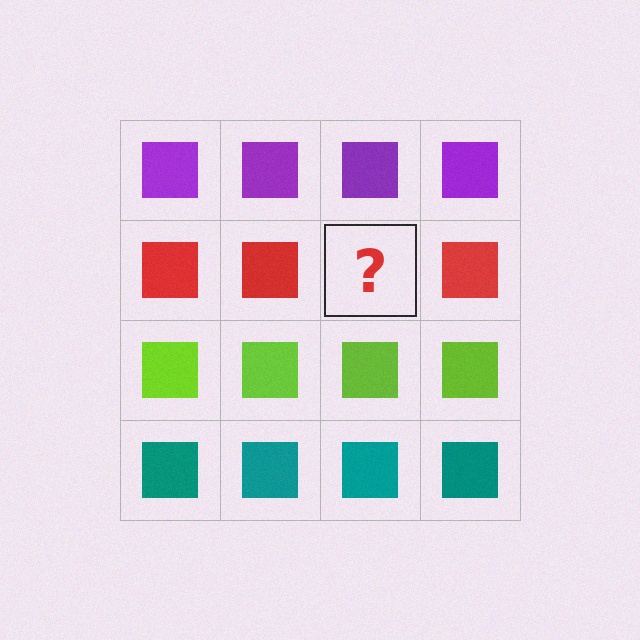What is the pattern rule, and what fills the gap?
The rule is that each row has a consistent color. The gap should be filled with a red square.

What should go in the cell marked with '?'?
The missing cell should contain a red square.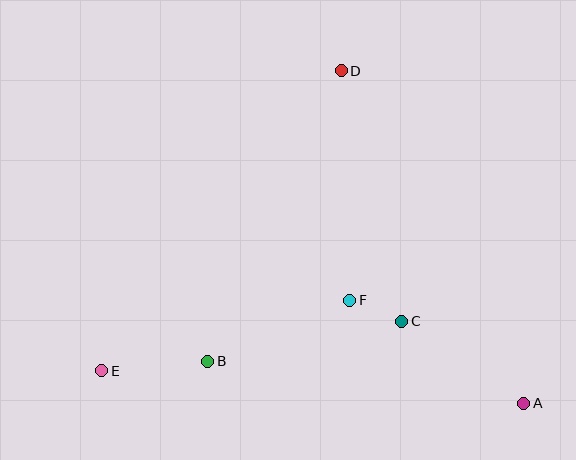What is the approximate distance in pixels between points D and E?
The distance between D and E is approximately 384 pixels.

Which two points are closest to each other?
Points C and F are closest to each other.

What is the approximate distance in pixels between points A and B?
The distance between A and B is approximately 319 pixels.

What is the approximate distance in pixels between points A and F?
The distance between A and F is approximately 202 pixels.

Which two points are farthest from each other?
Points A and E are farthest from each other.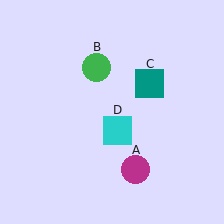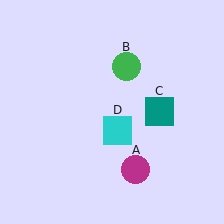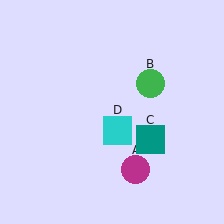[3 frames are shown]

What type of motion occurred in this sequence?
The green circle (object B), teal square (object C) rotated clockwise around the center of the scene.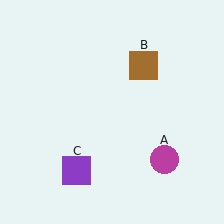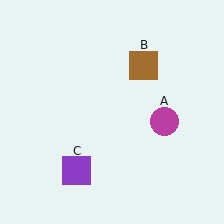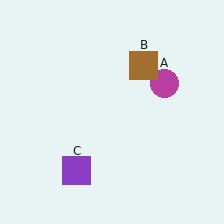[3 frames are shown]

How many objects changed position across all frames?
1 object changed position: magenta circle (object A).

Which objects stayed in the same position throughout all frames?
Brown square (object B) and purple square (object C) remained stationary.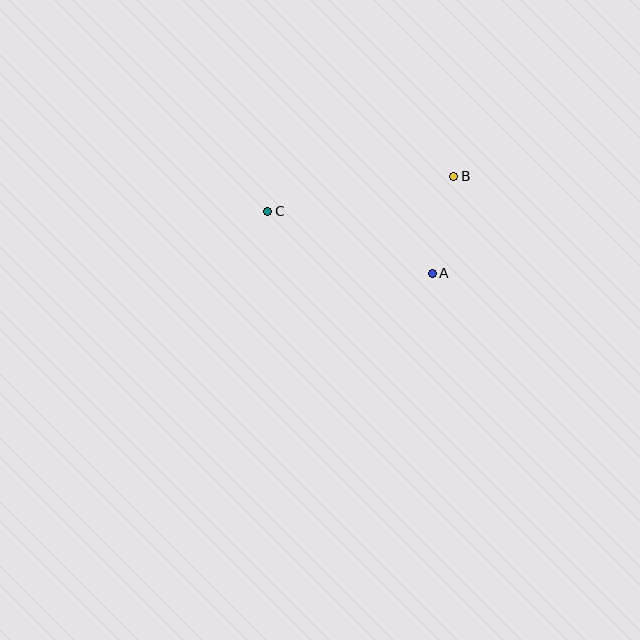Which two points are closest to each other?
Points A and B are closest to each other.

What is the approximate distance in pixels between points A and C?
The distance between A and C is approximately 176 pixels.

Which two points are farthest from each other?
Points B and C are farthest from each other.